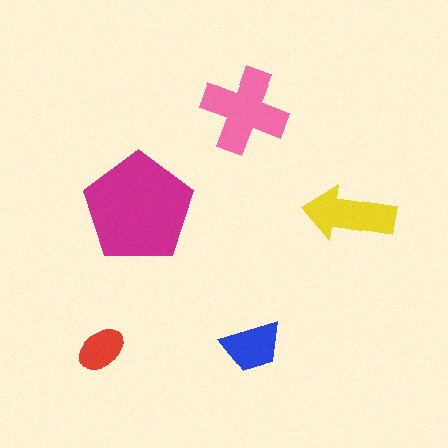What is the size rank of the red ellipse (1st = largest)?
5th.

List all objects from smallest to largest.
The red ellipse, the blue trapezoid, the yellow arrow, the pink cross, the magenta pentagon.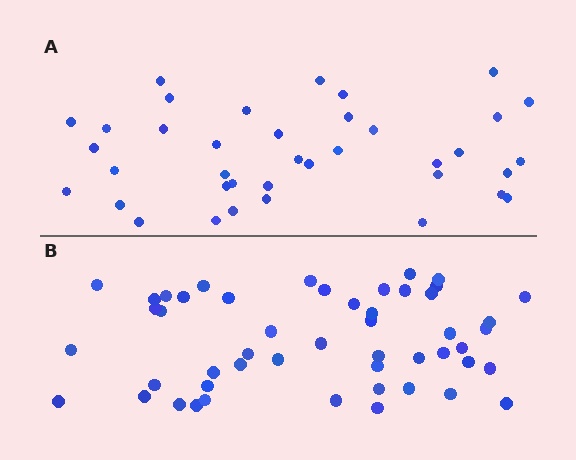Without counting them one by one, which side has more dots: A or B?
Region B (the bottom region) has more dots.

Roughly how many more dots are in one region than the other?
Region B has roughly 12 or so more dots than region A.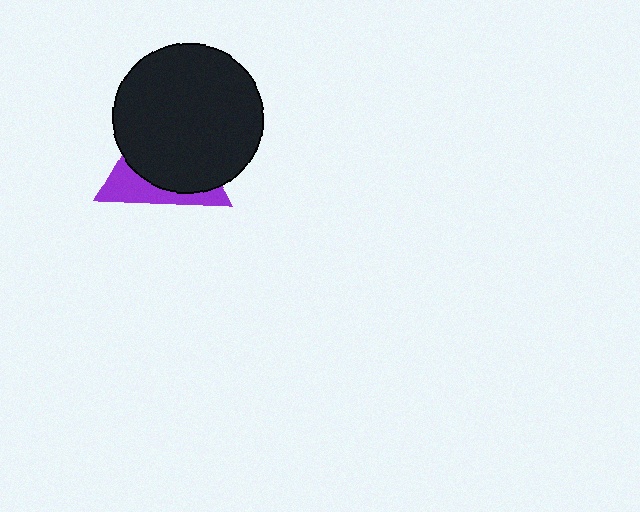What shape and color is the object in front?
The object in front is a black circle.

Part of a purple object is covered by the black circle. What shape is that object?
It is a triangle.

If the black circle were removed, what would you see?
You would see the complete purple triangle.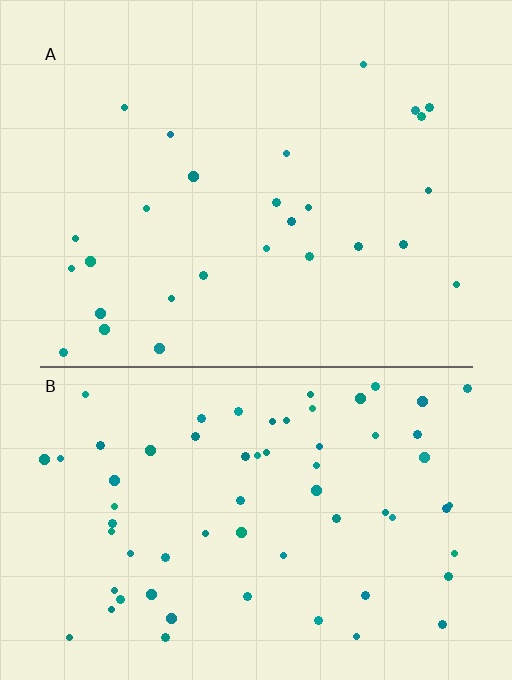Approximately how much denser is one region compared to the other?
Approximately 2.4× — region B over region A.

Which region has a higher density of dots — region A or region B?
B (the bottom).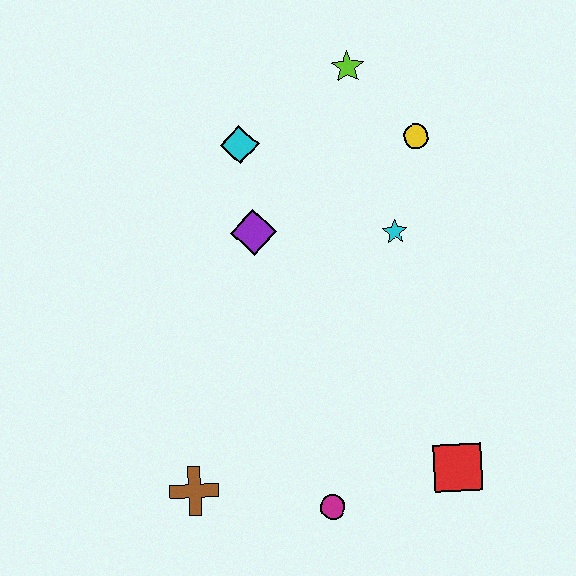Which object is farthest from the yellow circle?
The brown cross is farthest from the yellow circle.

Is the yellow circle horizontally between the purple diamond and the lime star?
No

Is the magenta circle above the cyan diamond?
No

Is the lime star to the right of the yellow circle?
No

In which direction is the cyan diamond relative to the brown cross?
The cyan diamond is above the brown cross.